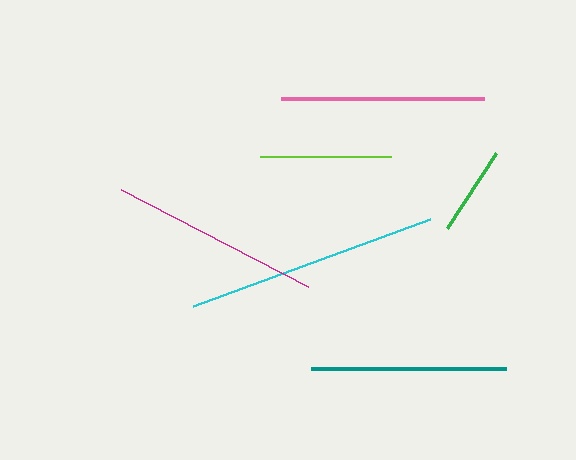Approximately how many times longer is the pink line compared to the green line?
The pink line is approximately 2.3 times the length of the green line.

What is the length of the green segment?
The green segment is approximately 90 pixels long.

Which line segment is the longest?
The cyan line is the longest at approximately 252 pixels.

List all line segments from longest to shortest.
From longest to shortest: cyan, magenta, pink, teal, lime, green.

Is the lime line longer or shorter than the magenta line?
The magenta line is longer than the lime line.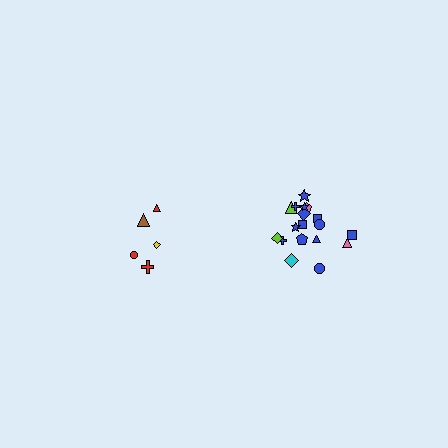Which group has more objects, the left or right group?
The right group.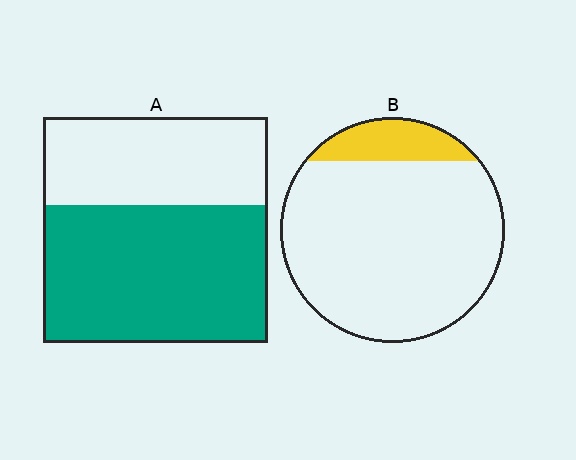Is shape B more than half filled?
No.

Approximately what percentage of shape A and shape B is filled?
A is approximately 60% and B is approximately 15%.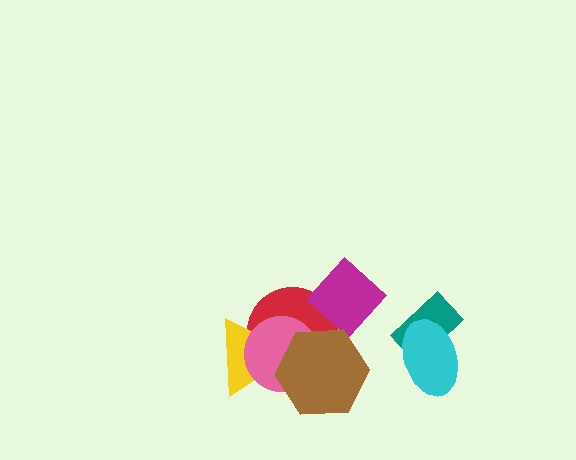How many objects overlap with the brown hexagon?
3 objects overlap with the brown hexagon.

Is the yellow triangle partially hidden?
Yes, it is partially covered by another shape.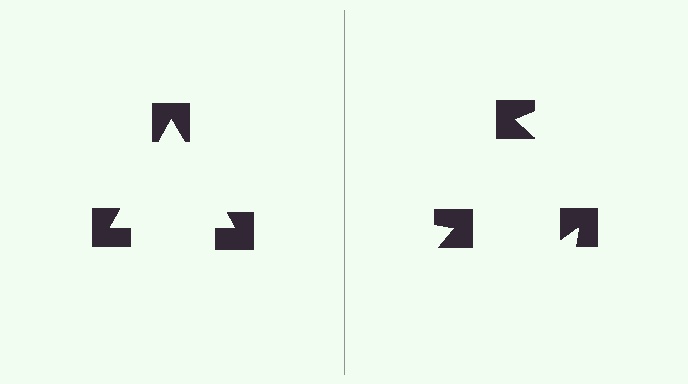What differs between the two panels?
The notched squares are positioned identically on both sides; only the wedge orientations differ. On the left they align to a triangle; on the right they are misaligned.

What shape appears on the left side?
An illusory triangle.